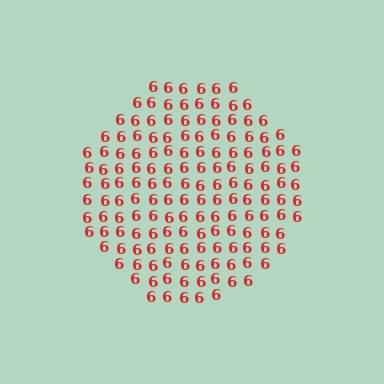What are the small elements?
The small elements are digit 6's.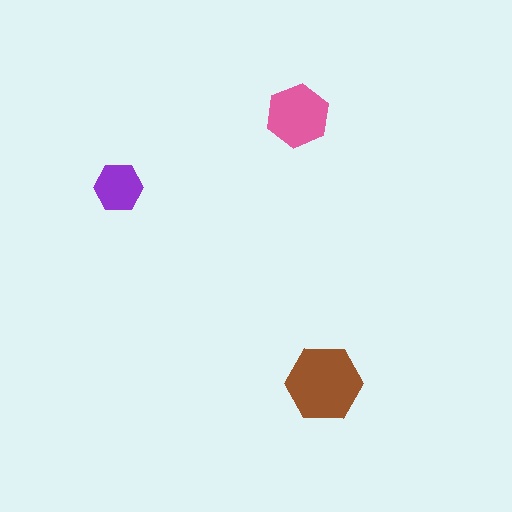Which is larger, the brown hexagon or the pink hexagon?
The brown one.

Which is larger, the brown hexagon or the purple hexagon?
The brown one.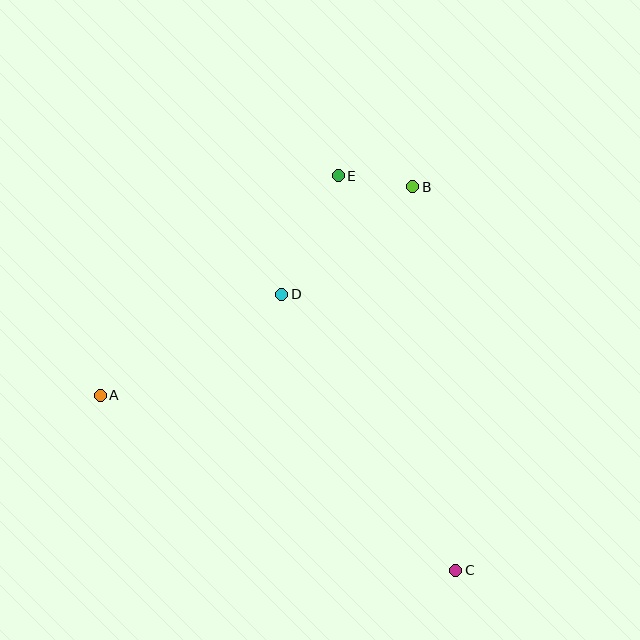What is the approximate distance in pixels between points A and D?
The distance between A and D is approximately 208 pixels.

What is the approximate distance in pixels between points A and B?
The distance between A and B is approximately 375 pixels.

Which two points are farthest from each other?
Points C and E are farthest from each other.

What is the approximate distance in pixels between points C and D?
The distance between C and D is approximately 326 pixels.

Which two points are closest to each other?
Points B and E are closest to each other.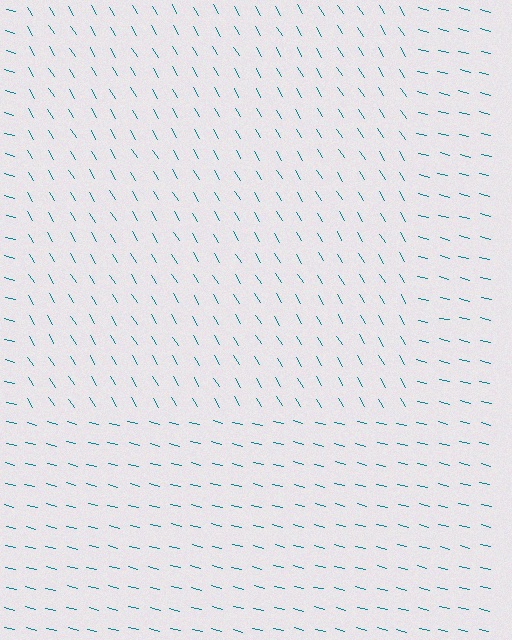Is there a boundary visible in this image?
Yes, there is a texture boundary formed by a change in line orientation.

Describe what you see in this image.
The image is filled with small teal line segments. A rectangle region in the image has lines oriented differently from the surrounding lines, creating a visible texture boundary.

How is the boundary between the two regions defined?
The boundary is defined purely by a change in line orientation (approximately 45 degrees difference). All lines are the same color and thickness.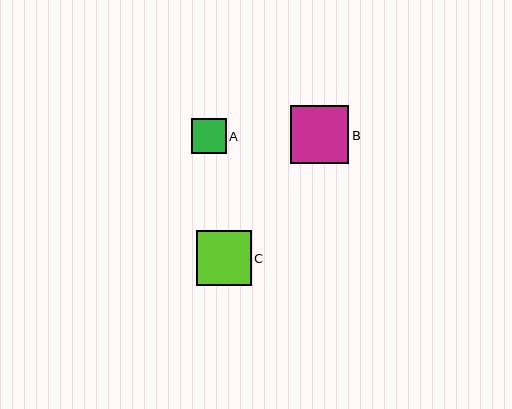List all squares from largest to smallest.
From largest to smallest: B, C, A.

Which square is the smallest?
Square A is the smallest with a size of approximately 35 pixels.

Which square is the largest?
Square B is the largest with a size of approximately 58 pixels.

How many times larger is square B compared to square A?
Square B is approximately 1.7 times the size of square A.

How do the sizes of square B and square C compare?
Square B and square C are approximately the same size.